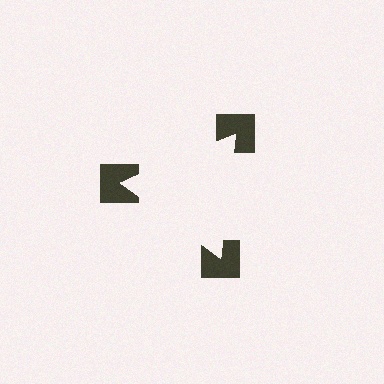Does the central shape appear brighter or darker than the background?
It typically appears slightly brighter than the background, even though no actual brightness change is drawn.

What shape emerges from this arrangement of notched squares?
An illusory triangle — its edges are inferred from the aligned wedge cuts in the notched squares, not physically drawn.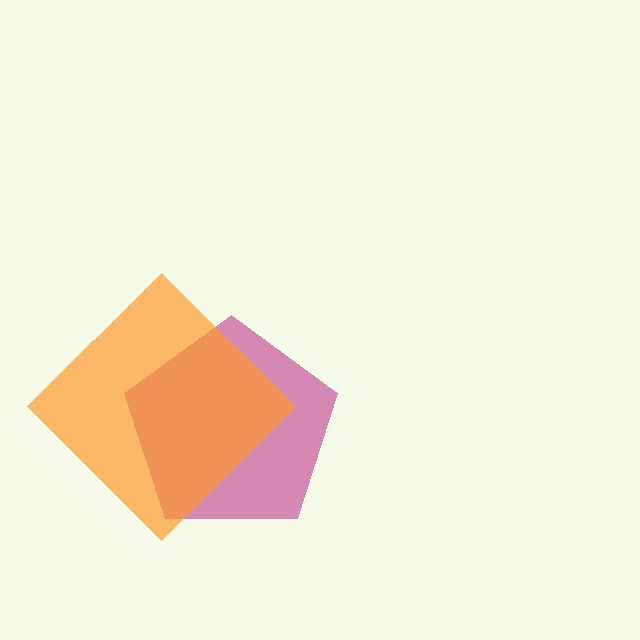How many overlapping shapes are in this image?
There are 2 overlapping shapes in the image.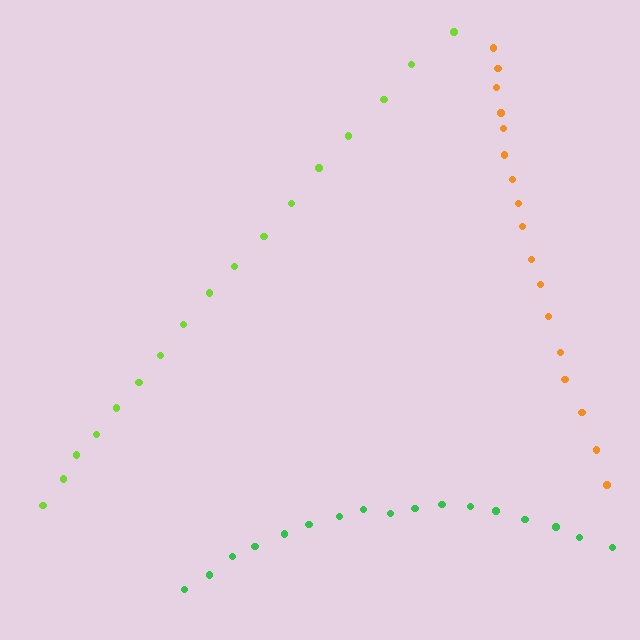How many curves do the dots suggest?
There are 3 distinct paths.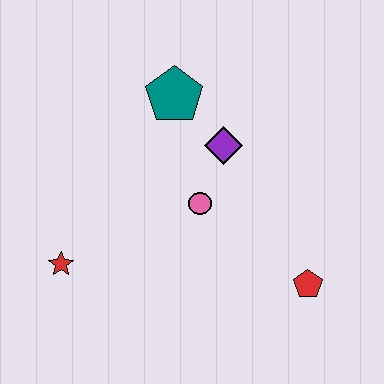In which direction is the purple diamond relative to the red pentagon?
The purple diamond is above the red pentagon.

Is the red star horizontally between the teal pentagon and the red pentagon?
No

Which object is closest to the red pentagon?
The pink circle is closest to the red pentagon.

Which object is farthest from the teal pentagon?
The red pentagon is farthest from the teal pentagon.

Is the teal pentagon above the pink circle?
Yes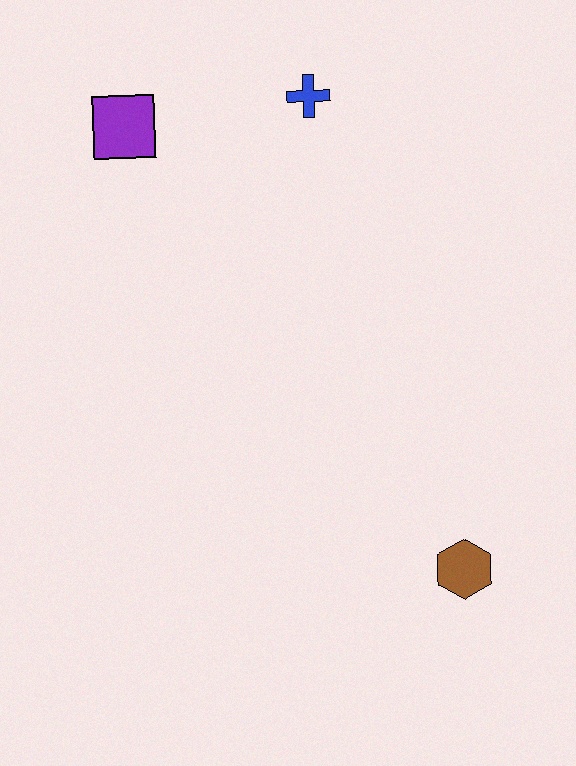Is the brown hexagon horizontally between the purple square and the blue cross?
No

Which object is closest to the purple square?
The blue cross is closest to the purple square.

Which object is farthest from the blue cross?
The brown hexagon is farthest from the blue cross.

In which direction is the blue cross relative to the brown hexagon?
The blue cross is above the brown hexagon.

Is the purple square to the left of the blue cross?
Yes